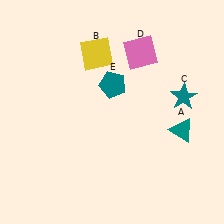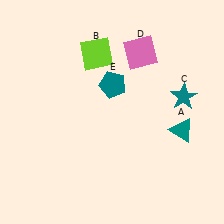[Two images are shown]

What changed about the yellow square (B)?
In Image 1, B is yellow. In Image 2, it changed to lime.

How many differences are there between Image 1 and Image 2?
There is 1 difference between the two images.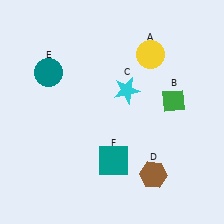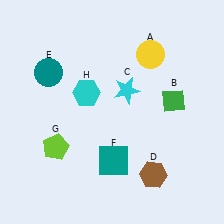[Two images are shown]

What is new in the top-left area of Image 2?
A cyan hexagon (H) was added in the top-left area of Image 2.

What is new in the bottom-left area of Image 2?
A lime pentagon (G) was added in the bottom-left area of Image 2.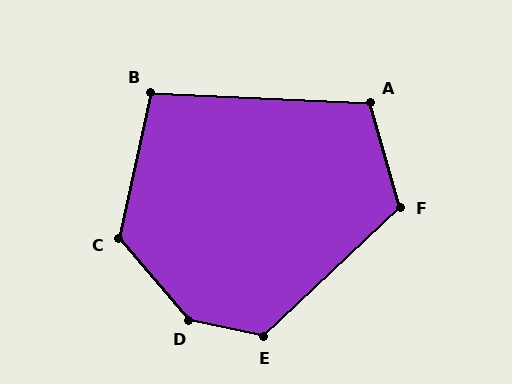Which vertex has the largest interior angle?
D, at approximately 143 degrees.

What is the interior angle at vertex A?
Approximately 109 degrees (obtuse).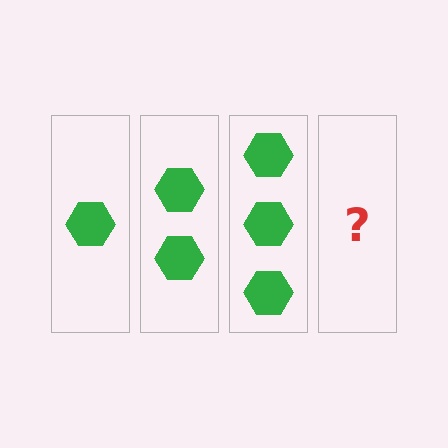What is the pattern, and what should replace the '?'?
The pattern is that each step adds one more hexagon. The '?' should be 4 hexagons.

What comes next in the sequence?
The next element should be 4 hexagons.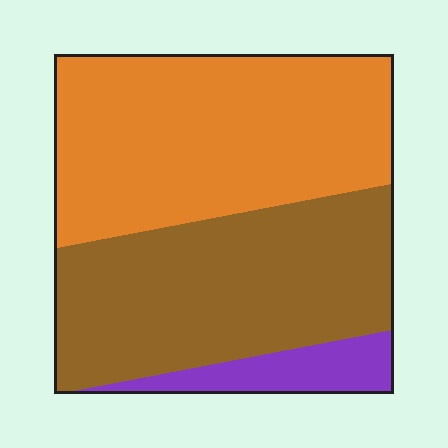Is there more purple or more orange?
Orange.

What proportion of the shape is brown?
Brown covers around 45% of the shape.